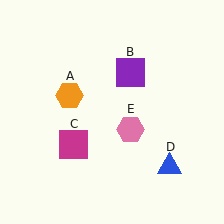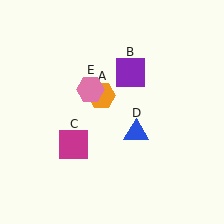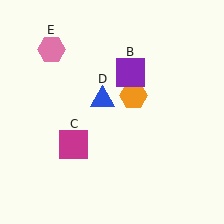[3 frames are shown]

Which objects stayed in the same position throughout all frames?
Purple square (object B) and magenta square (object C) remained stationary.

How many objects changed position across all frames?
3 objects changed position: orange hexagon (object A), blue triangle (object D), pink hexagon (object E).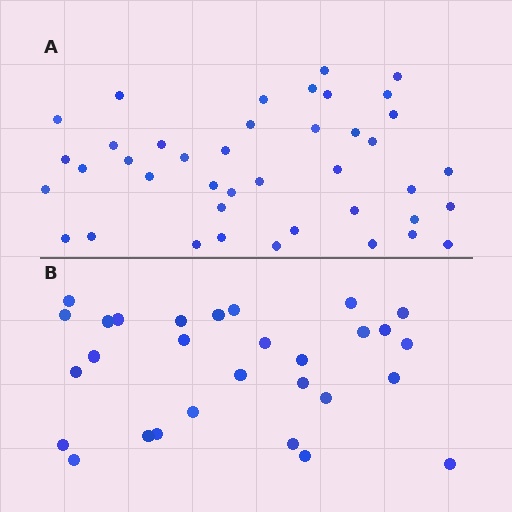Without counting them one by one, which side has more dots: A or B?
Region A (the top region) has more dots.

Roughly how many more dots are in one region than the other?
Region A has roughly 12 or so more dots than region B.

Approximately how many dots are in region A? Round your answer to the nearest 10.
About 40 dots. (The exact count is 41, which rounds to 40.)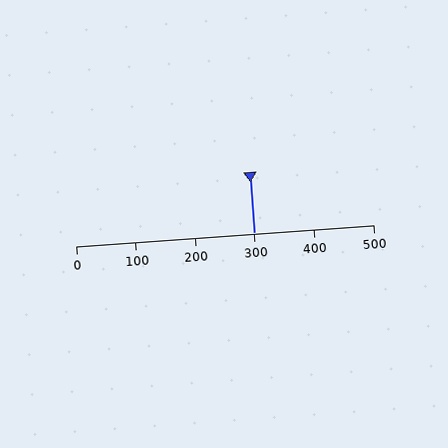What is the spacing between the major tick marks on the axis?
The major ticks are spaced 100 apart.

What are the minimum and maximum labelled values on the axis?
The axis runs from 0 to 500.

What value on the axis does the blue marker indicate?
The marker indicates approximately 300.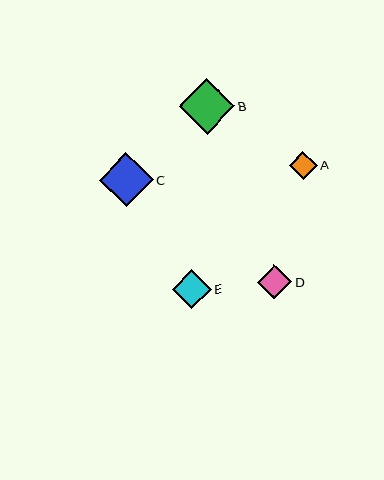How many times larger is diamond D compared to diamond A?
Diamond D is approximately 1.2 times the size of diamond A.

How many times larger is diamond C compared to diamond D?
Diamond C is approximately 1.6 times the size of diamond D.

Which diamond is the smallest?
Diamond A is the smallest with a size of approximately 28 pixels.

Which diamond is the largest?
Diamond B is the largest with a size of approximately 55 pixels.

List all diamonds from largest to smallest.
From largest to smallest: B, C, E, D, A.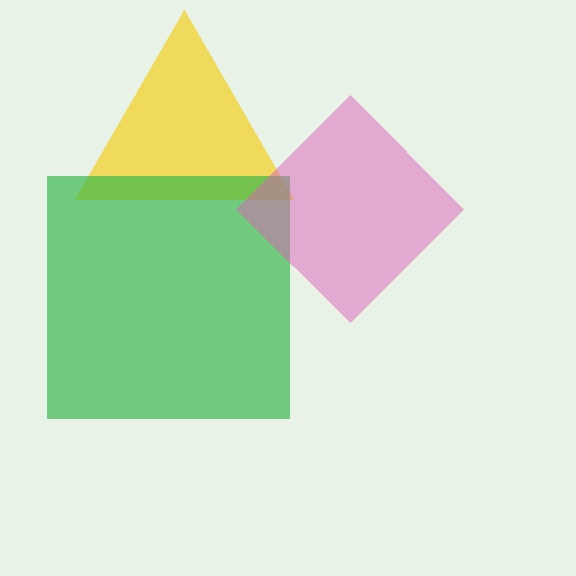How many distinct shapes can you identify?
There are 3 distinct shapes: a yellow triangle, a green square, a pink diamond.